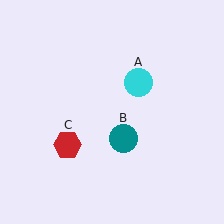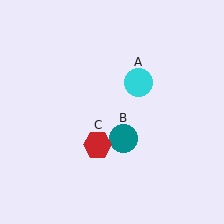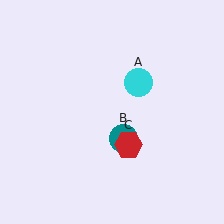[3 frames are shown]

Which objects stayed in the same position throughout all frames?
Cyan circle (object A) and teal circle (object B) remained stationary.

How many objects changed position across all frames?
1 object changed position: red hexagon (object C).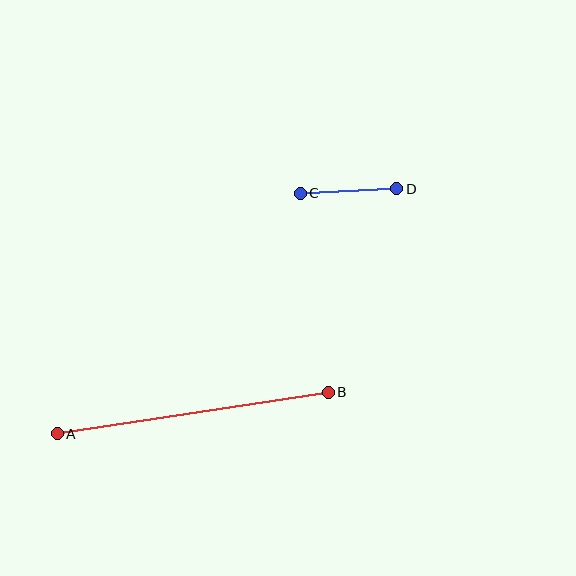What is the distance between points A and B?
The distance is approximately 274 pixels.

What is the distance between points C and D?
The distance is approximately 97 pixels.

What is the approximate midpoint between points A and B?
The midpoint is at approximately (193, 413) pixels.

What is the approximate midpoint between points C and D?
The midpoint is at approximately (348, 191) pixels.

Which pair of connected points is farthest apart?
Points A and B are farthest apart.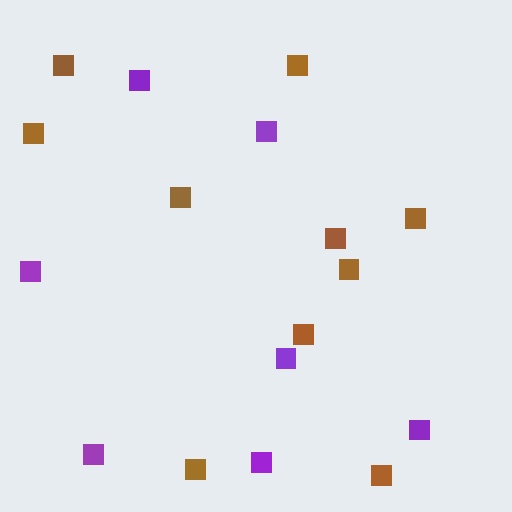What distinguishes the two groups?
There are 2 groups: one group of purple squares (7) and one group of brown squares (10).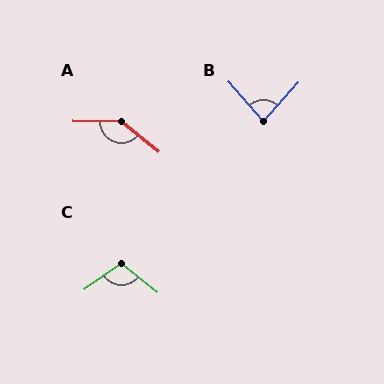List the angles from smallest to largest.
B (83°), C (106°), A (141°).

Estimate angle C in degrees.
Approximately 106 degrees.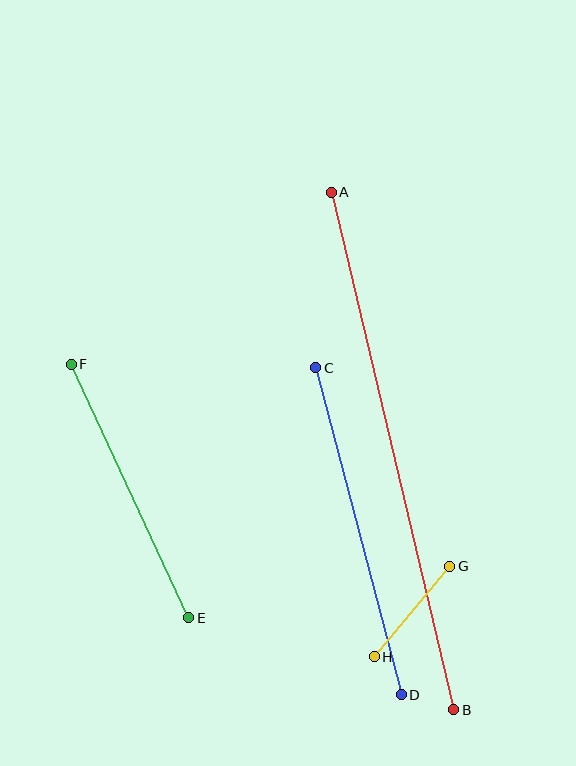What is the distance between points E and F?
The distance is approximately 280 pixels.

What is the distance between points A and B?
The distance is approximately 532 pixels.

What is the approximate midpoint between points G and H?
The midpoint is at approximately (412, 612) pixels.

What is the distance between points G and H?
The distance is approximately 118 pixels.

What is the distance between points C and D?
The distance is approximately 338 pixels.